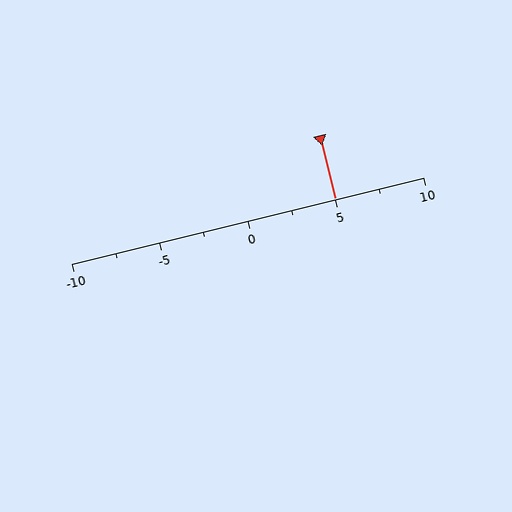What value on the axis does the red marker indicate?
The marker indicates approximately 5.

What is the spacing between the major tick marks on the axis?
The major ticks are spaced 5 apart.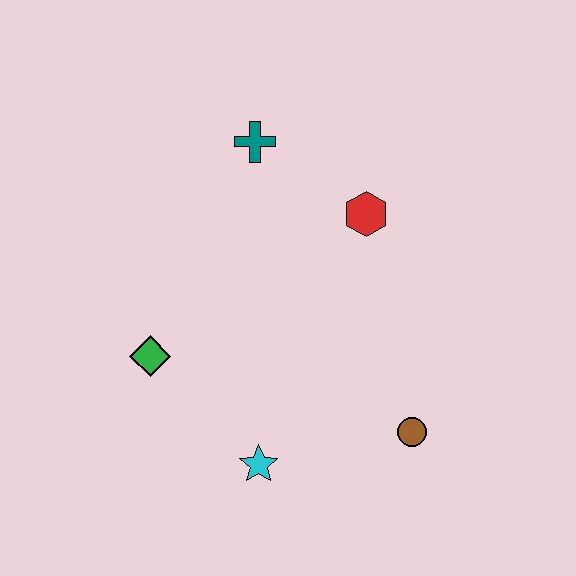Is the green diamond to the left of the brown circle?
Yes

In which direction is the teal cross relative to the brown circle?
The teal cross is above the brown circle.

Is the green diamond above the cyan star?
Yes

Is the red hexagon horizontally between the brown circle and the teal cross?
Yes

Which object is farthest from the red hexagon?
The cyan star is farthest from the red hexagon.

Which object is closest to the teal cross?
The red hexagon is closest to the teal cross.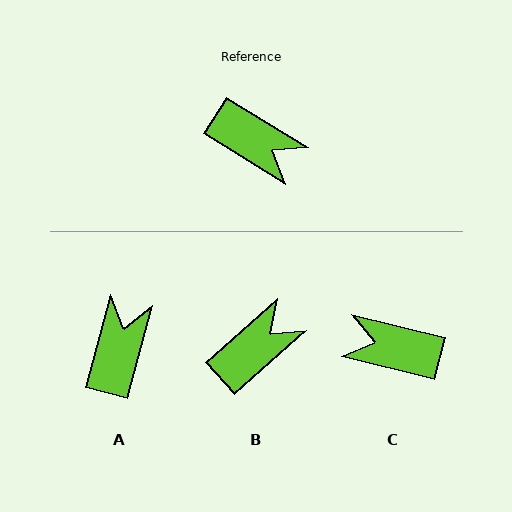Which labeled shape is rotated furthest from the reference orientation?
C, about 162 degrees away.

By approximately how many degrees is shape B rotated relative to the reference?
Approximately 74 degrees counter-clockwise.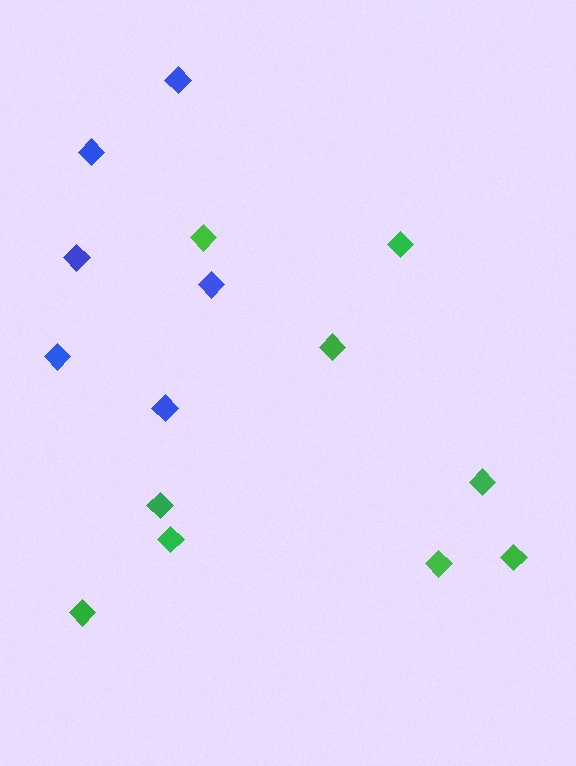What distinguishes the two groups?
There are 2 groups: one group of green diamonds (9) and one group of blue diamonds (6).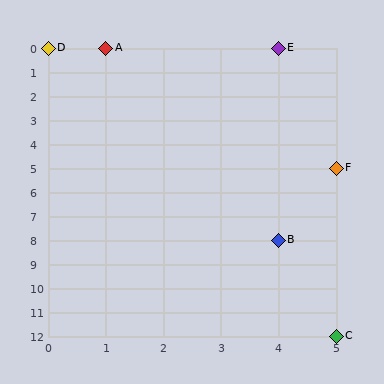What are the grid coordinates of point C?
Point C is at grid coordinates (5, 12).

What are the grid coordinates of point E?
Point E is at grid coordinates (4, 0).